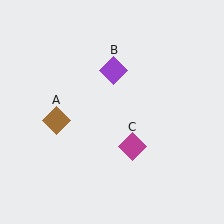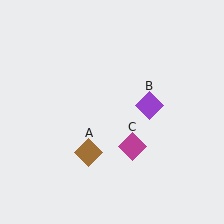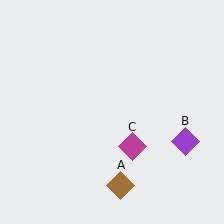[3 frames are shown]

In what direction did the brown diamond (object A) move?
The brown diamond (object A) moved down and to the right.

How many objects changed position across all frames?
2 objects changed position: brown diamond (object A), purple diamond (object B).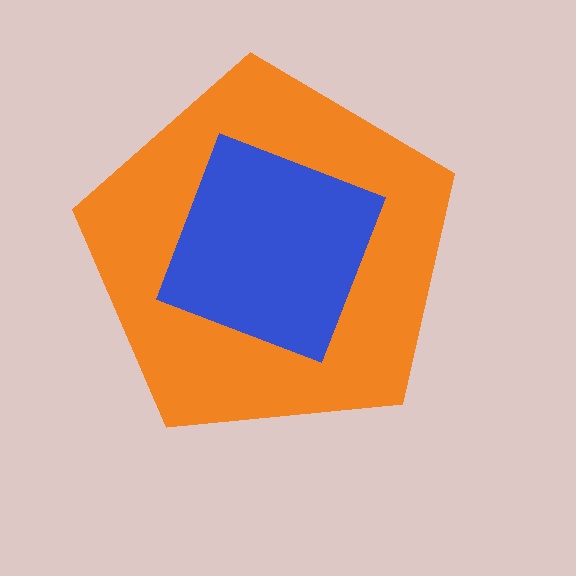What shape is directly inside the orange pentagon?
The blue diamond.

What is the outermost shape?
The orange pentagon.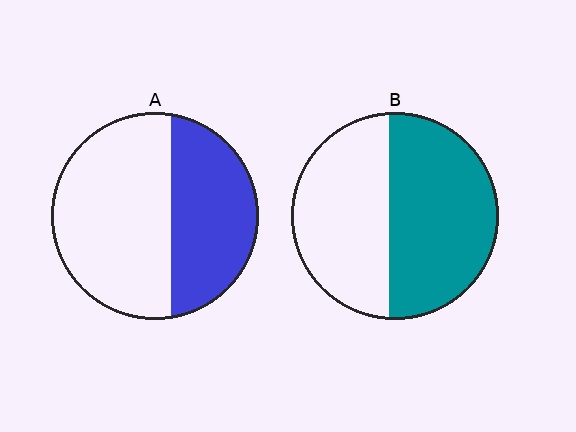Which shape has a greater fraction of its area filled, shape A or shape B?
Shape B.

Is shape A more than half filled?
No.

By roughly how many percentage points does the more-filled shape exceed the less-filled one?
By roughly 15 percentage points (B over A).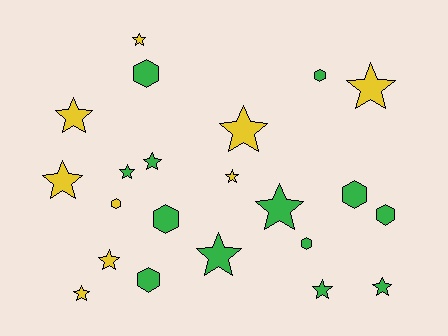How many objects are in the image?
There are 22 objects.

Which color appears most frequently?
Green, with 13 objects.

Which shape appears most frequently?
Star, with 14 objects.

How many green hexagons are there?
There are 7 green hexagons.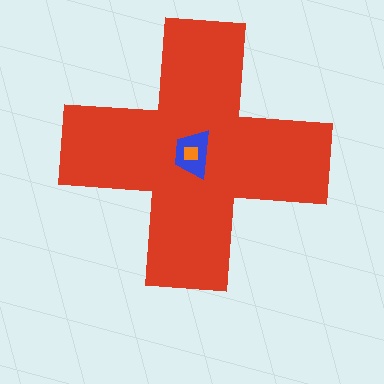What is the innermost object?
The orange square.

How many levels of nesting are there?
3.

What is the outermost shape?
The red cross.